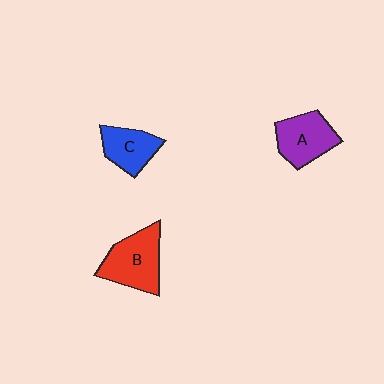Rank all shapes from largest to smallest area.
From largest to smallest: B (red), A (purple), C (blue).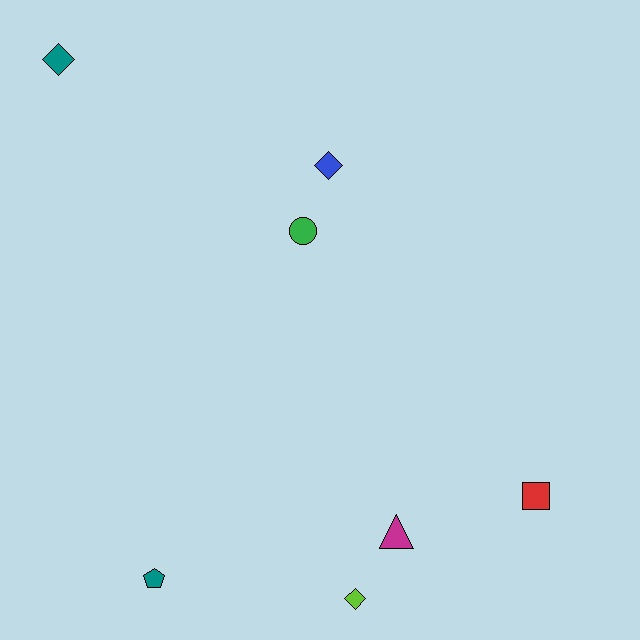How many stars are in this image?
There are no stars.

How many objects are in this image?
There are 7 objects.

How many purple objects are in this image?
There are no purple objects.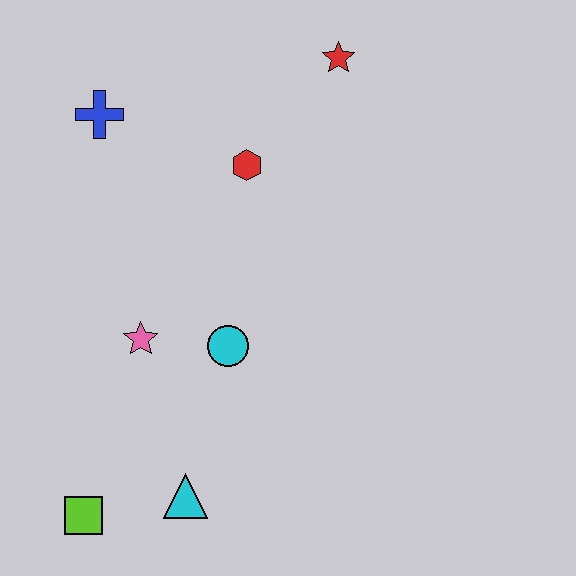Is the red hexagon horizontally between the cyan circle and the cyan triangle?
No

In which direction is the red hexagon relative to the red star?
The red hexagon is below the red star.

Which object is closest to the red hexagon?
The red star is closest to the red hexagon.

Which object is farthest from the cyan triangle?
The red star is farthest from the cyan triangle.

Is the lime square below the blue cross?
Yes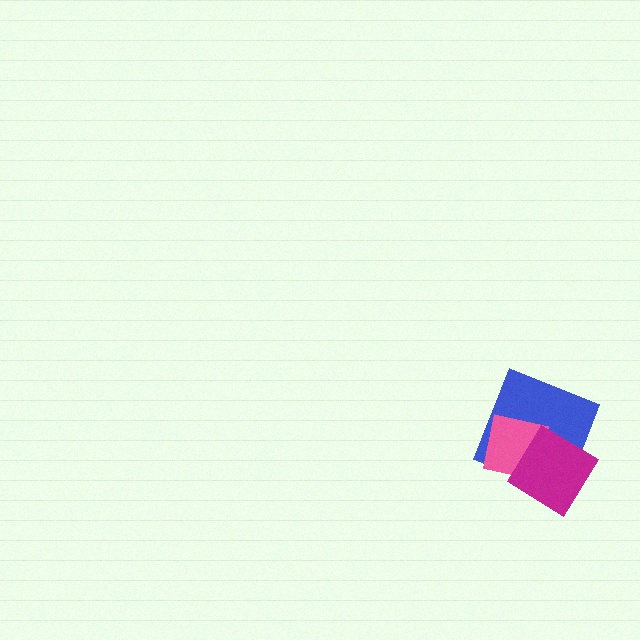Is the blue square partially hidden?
Yes, it is partially covered by another shape.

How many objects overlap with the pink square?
2 objects overlap with the pink square.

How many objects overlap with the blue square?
2 objects overlap with the blue square.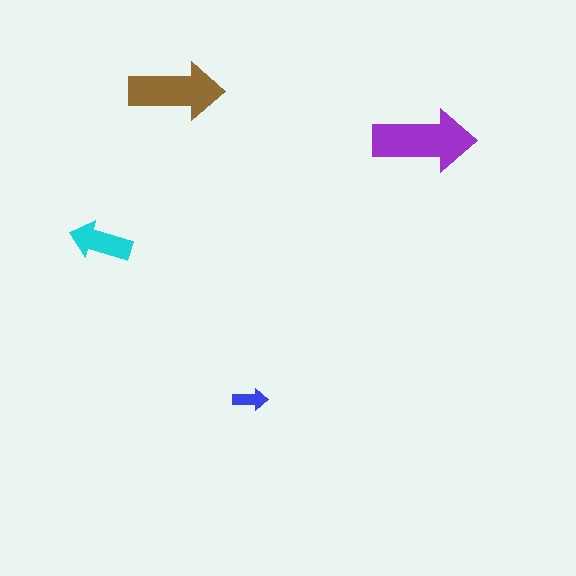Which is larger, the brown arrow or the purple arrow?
The purple one.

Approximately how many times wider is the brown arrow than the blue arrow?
About 2.5 times wider.